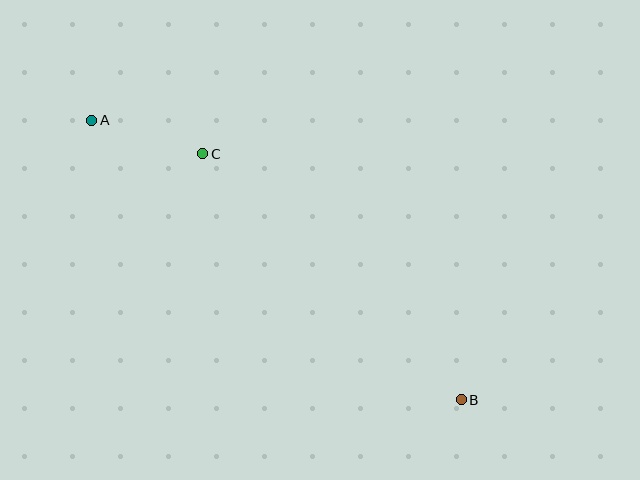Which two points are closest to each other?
Points A and C are closest to each other.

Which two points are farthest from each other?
Points A and B are farthest from each other.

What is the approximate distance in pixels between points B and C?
The distance between B and C is approximately 357 pixels.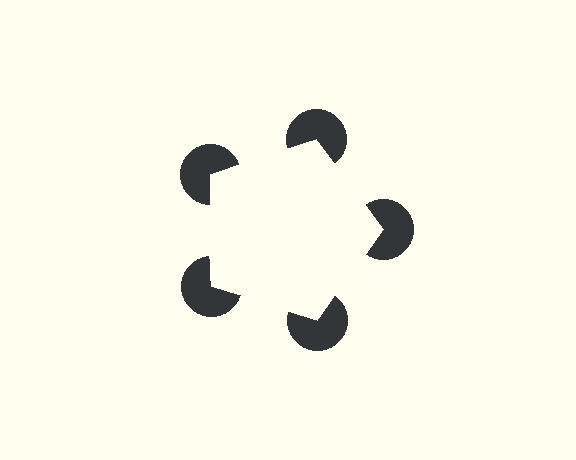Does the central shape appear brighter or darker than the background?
It typically appears slightly brighter than the background, even though no actual brightness change is drawn.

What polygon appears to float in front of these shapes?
An illusory pentagon — its edges are inferred from the aligned wedge cuts in the pac-man discs, not physically drawn.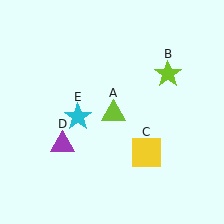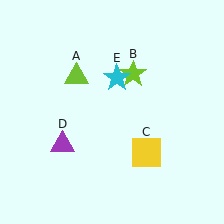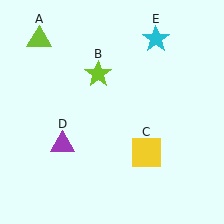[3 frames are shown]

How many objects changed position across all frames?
3 objects changed position: lime triangle (object A), lime star (object B), cyan star (object E).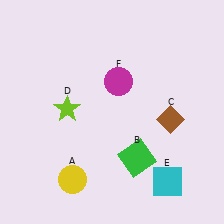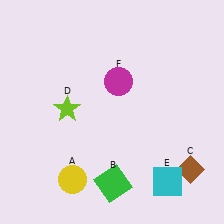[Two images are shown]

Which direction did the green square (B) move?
The green square (B) moved down.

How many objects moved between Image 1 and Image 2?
2 objects moved between the two images.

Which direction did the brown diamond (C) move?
The brown diamond (C) moved down.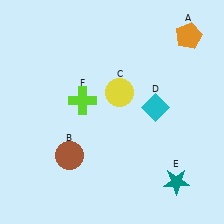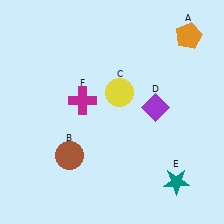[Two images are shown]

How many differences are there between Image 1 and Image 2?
There are 2 differences between the two images.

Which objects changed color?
D changed from cyan to purple. F changed from lime to magenta.